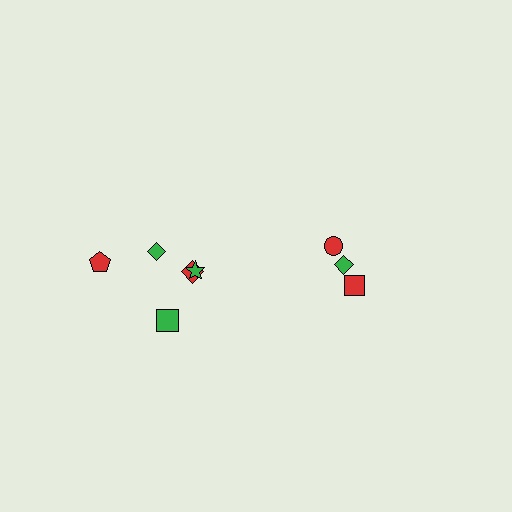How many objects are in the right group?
There are 3 objects.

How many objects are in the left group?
There are 5 objects.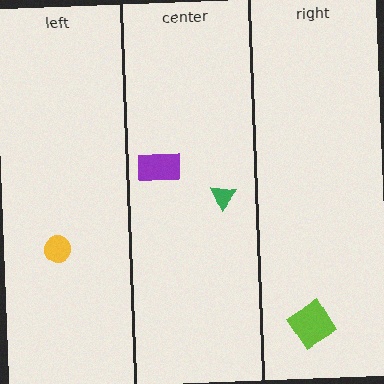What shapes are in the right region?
The lime diamond.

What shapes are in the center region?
The green triangle, the purple rectangle.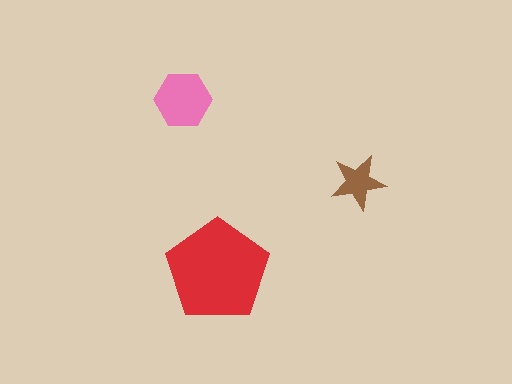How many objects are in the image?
There are 3 objects in the image.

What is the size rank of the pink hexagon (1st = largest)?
2nd.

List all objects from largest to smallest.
The red pentagon, the pink hexagon, the brown star.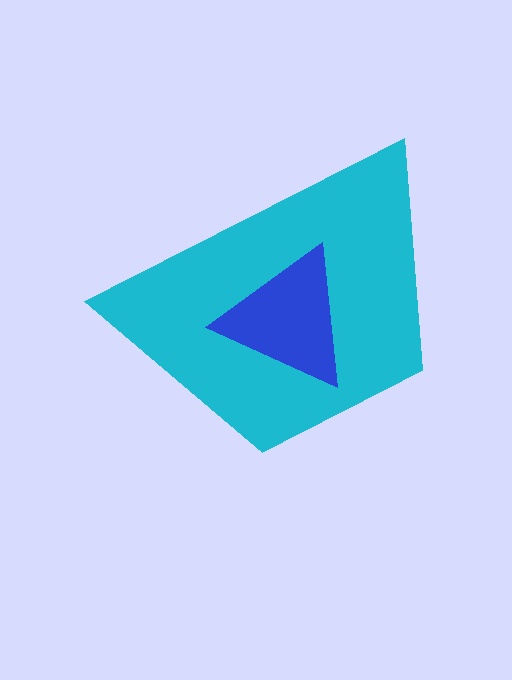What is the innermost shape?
The blue triangle.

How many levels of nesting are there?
2.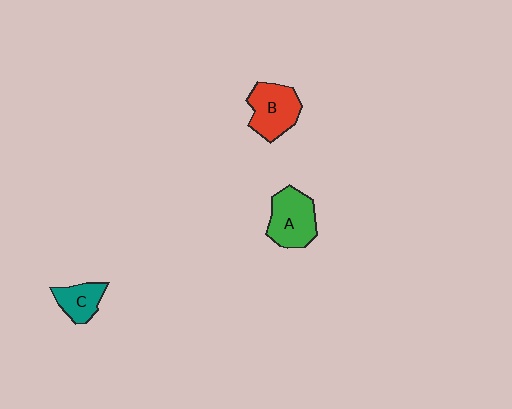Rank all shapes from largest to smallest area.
From largest to smallest: A (green), B (red), C (teal).